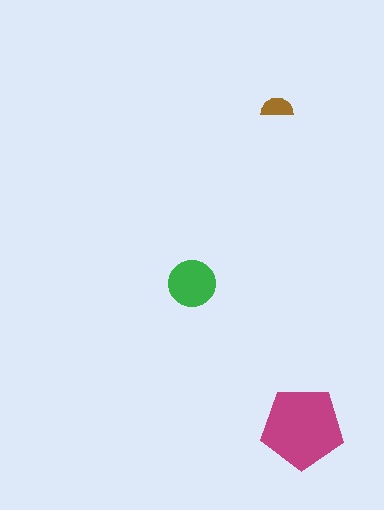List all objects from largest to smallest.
The magenta pentagon, the green circle, the brown semicircle.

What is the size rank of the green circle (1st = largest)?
2nd.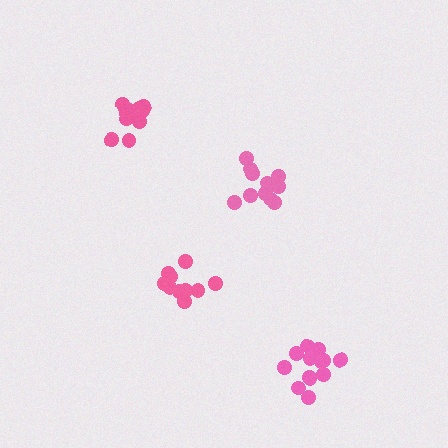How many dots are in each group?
Group 1: 13 dots, Group 2: 11 dots, Group 3: 12 dots, Group 4: 10 dots (46 total).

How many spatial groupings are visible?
There are 4 spatial groupings.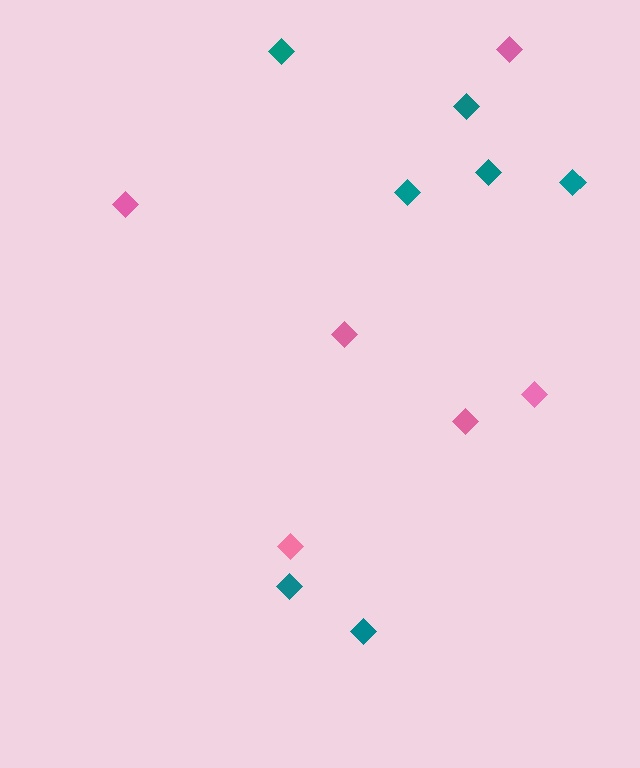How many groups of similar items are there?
There are 2 groups: one group of teal diamonds (7) and one group of pink diamonds (6).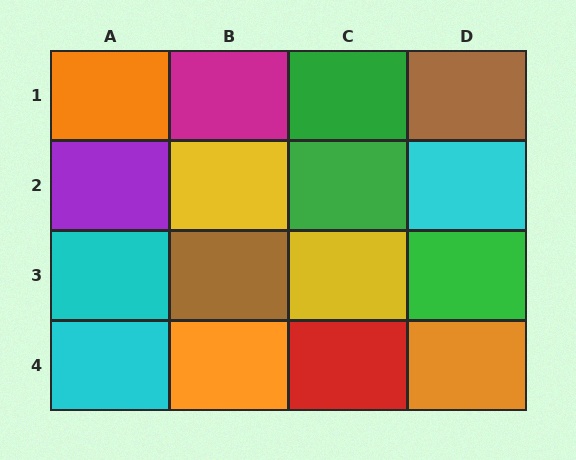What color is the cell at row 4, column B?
Orange.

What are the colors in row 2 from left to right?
Purple, yellow, green, cyan.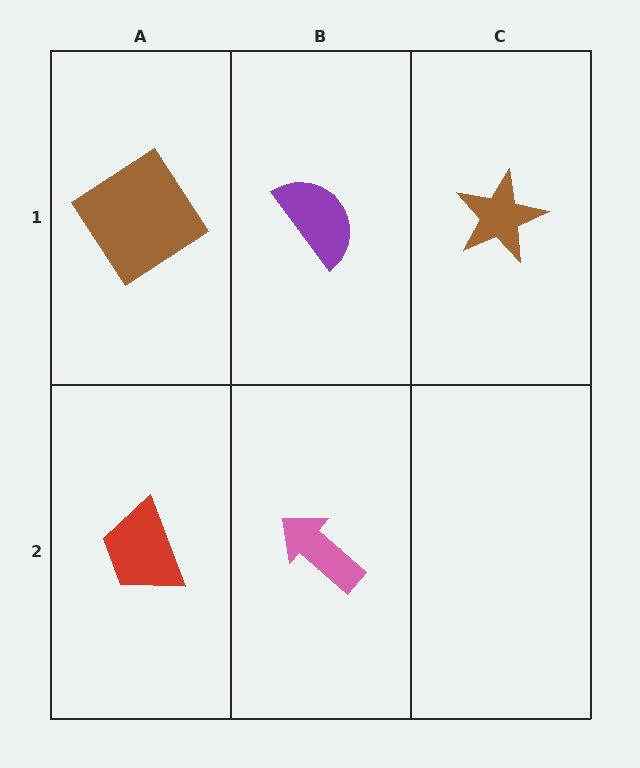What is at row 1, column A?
A brown diamond.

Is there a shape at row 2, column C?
No, that cell is empty.